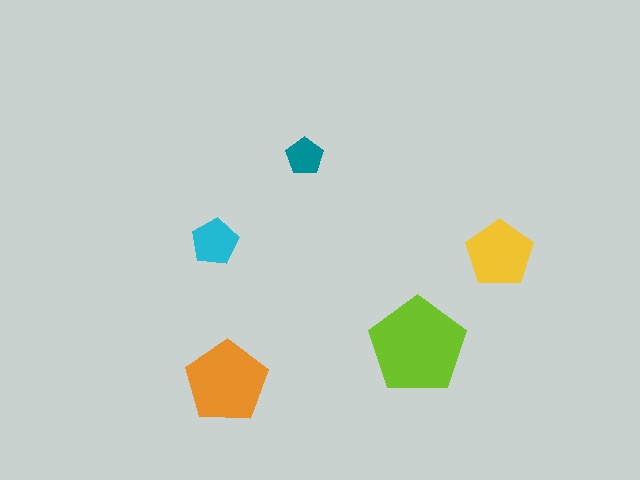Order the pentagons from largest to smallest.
the lime one, the orange one, the yellow one, the cyan one, the teal one.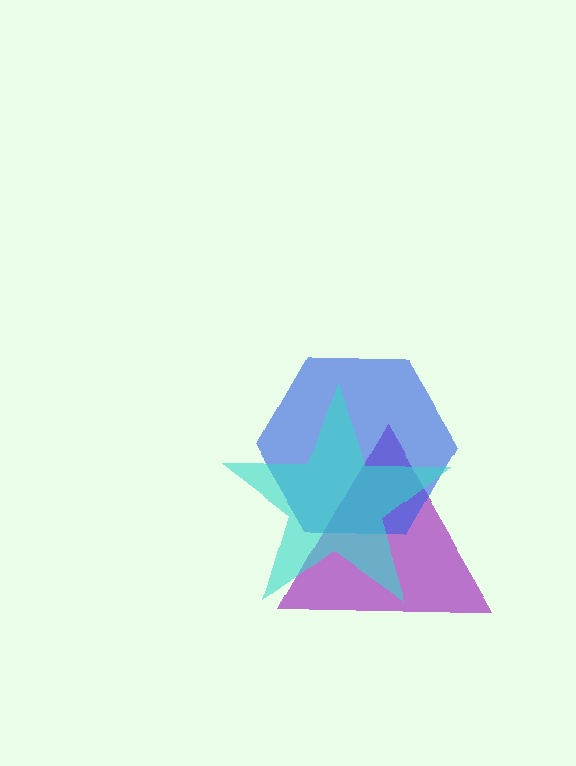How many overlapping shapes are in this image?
There are 3 overlapping shapes in the image.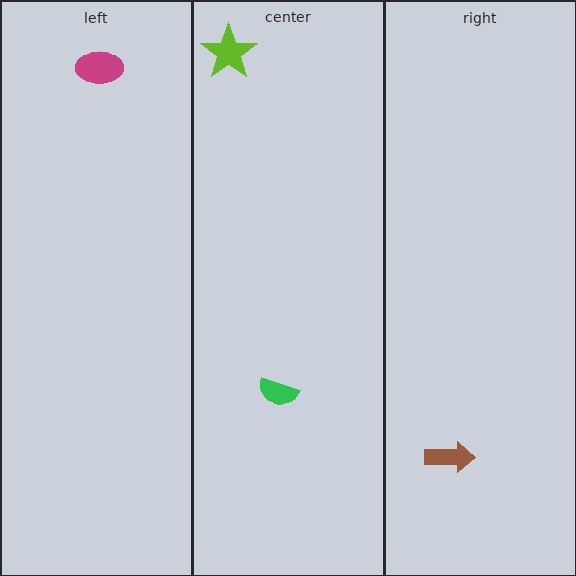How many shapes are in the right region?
1.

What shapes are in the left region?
The magenta ellipse.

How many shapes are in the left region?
1.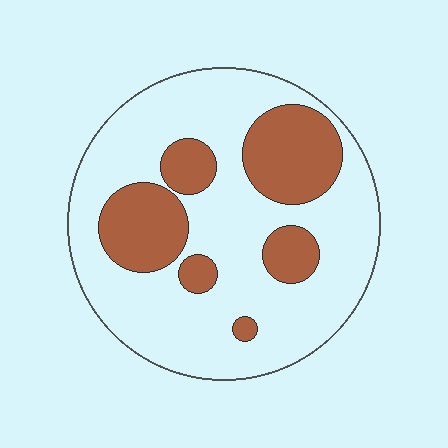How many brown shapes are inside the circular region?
6.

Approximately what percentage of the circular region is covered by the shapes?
Approximately 30%.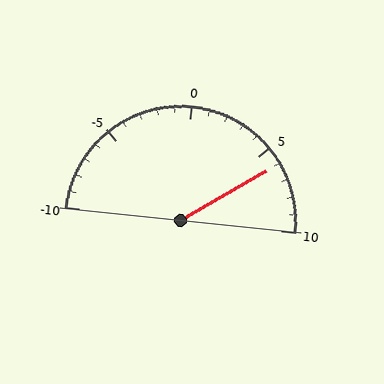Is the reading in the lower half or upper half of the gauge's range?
The reading is in the upper half of the range (-10 to 10).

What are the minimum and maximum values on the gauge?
The gauge ranges from -10 to 10.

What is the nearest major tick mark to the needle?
The nearest major tick mark is 5.